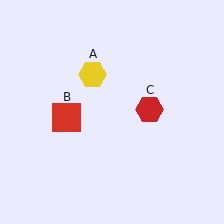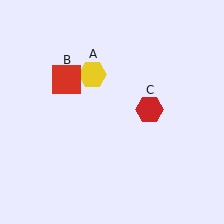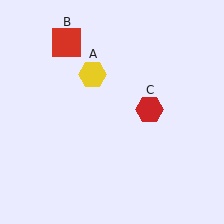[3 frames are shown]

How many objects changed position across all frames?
1 object changed position: red square (object B).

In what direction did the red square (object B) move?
The red square (object B) moved up.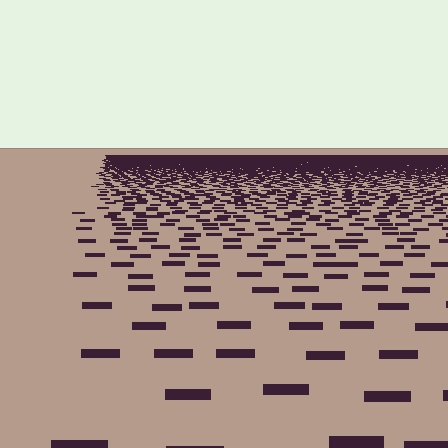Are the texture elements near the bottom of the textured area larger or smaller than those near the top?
Larger. Near the bottom, elements are closer to the viewer and appear at a bigger on-screen size.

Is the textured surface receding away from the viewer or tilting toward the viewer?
The surface is receding away from the viewer. Texture elements get smaller and denser toward the top.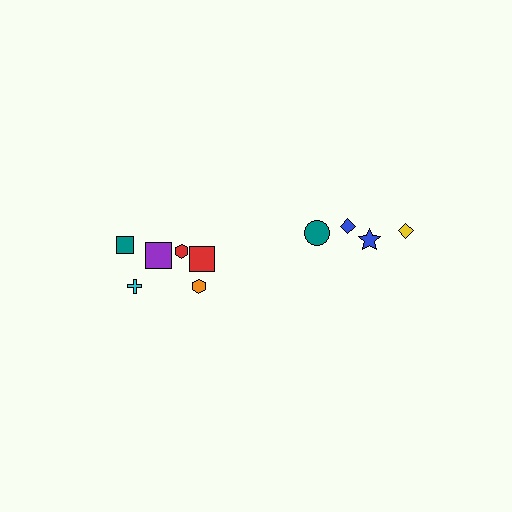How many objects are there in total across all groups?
There are 10 objects.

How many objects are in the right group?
There are 4 objects.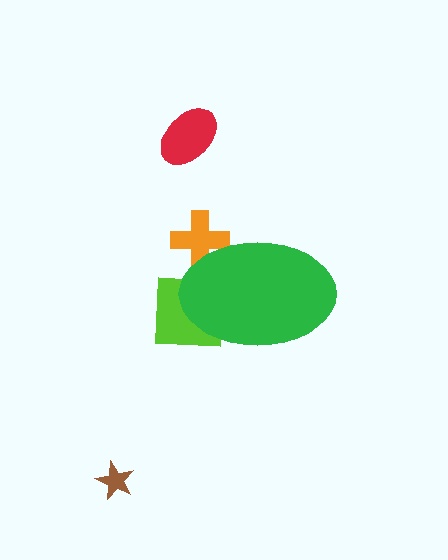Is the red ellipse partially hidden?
No, the red ellipse is fully visible.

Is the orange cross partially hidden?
Yes, the orange cross is partially hidden behind the green ellipse.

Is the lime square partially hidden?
Yes, the lime square is partially hidden behind the green ellipse.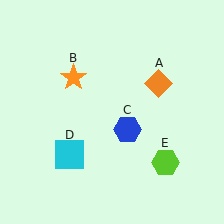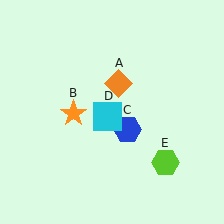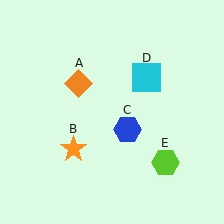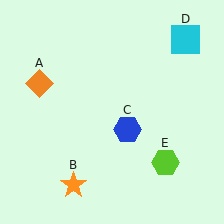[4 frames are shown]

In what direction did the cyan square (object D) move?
The cyan square (object D) moved up and to the right.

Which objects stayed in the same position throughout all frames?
Blue hexagon (object C) and lime hexagon (object E) remained stationary.